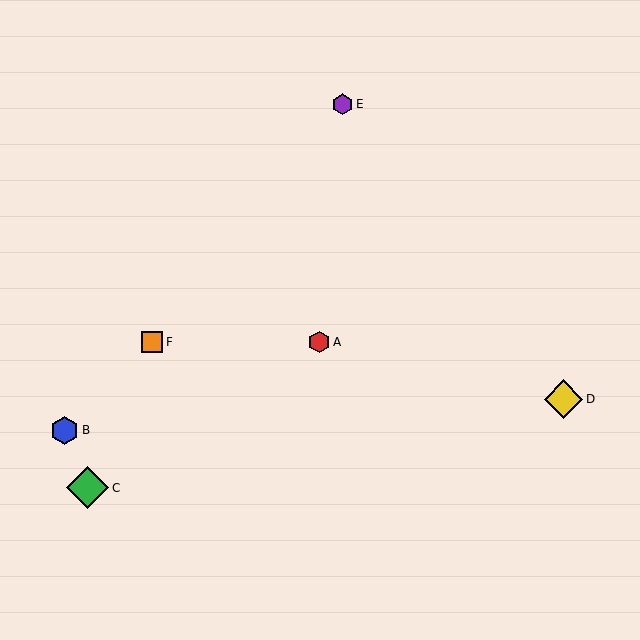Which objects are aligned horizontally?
Objects A, F are aligned horizontally.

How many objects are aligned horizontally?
2 objects (A, F) are aligned horizontally.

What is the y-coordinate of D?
Object D is at y≈399.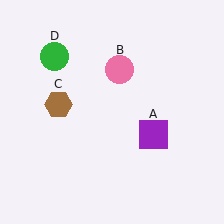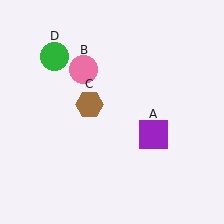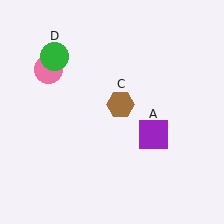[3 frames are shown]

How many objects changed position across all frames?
2 objects changed position: pink circle (object B), brown hexagon (object C).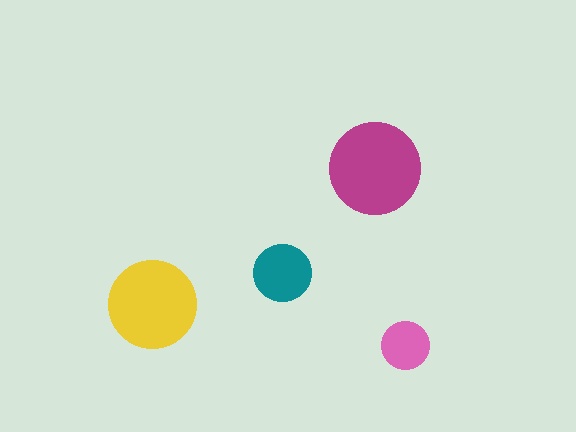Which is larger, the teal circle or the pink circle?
The teal one.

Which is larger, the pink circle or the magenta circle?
The magenta one.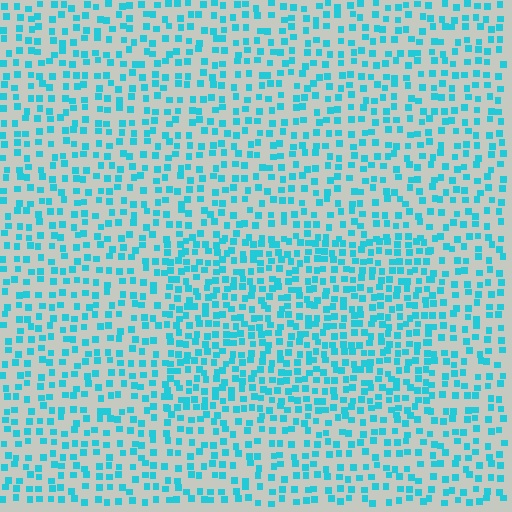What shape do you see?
I see a rectangle.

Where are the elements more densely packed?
The elements are more densely packed inside the rectangle boundary.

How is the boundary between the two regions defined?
The boundary is defined by a change in element density (approximately 1.6x ratio). All elements are the same color, size, and shape.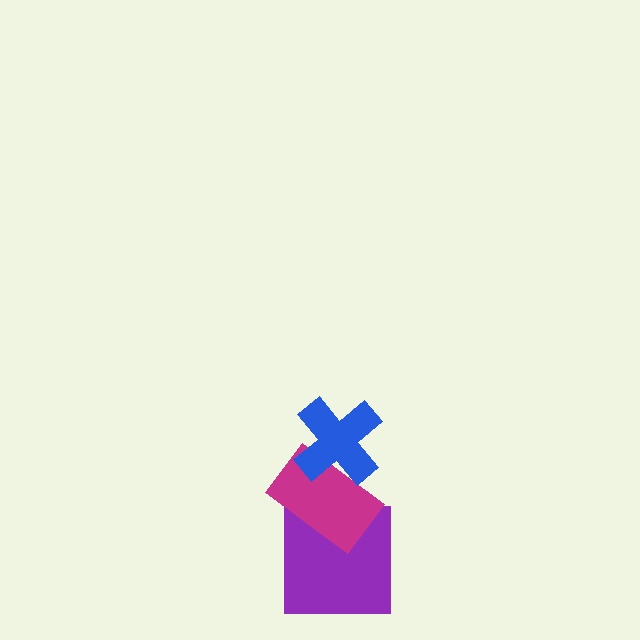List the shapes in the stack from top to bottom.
From top to bottom: the blue cross, the magenta rectangle, the purple square.